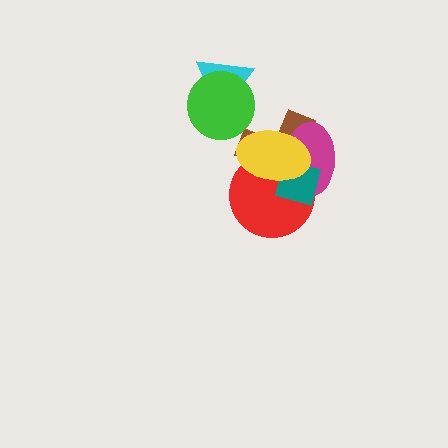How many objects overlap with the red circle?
4 objects overlap with the red circle.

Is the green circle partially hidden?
No, no other shape covers it.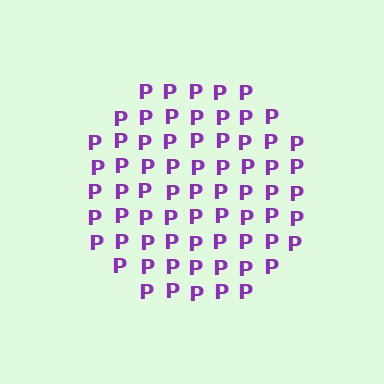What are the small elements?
The small elements are letter P's.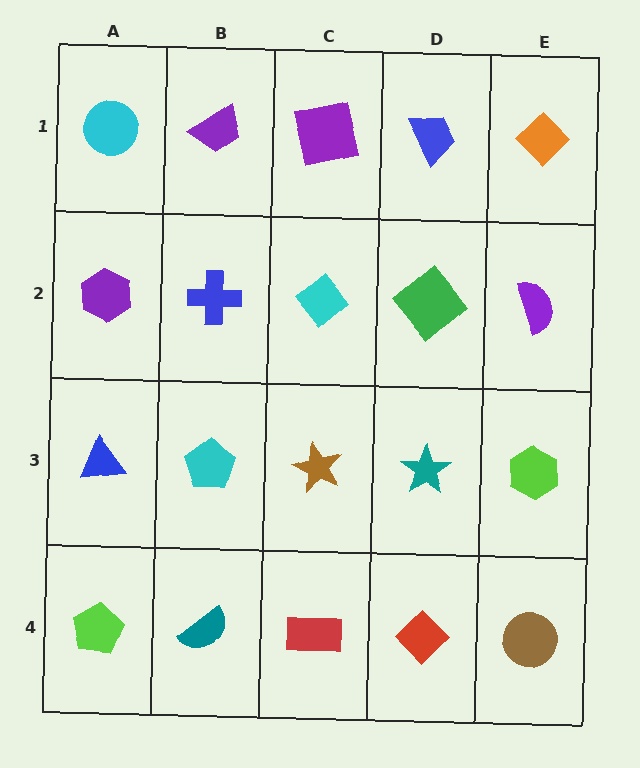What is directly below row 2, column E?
A lime hexagon.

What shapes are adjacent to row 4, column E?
A lime hexagon (row 3, column E), a red diamond (row 4, column D).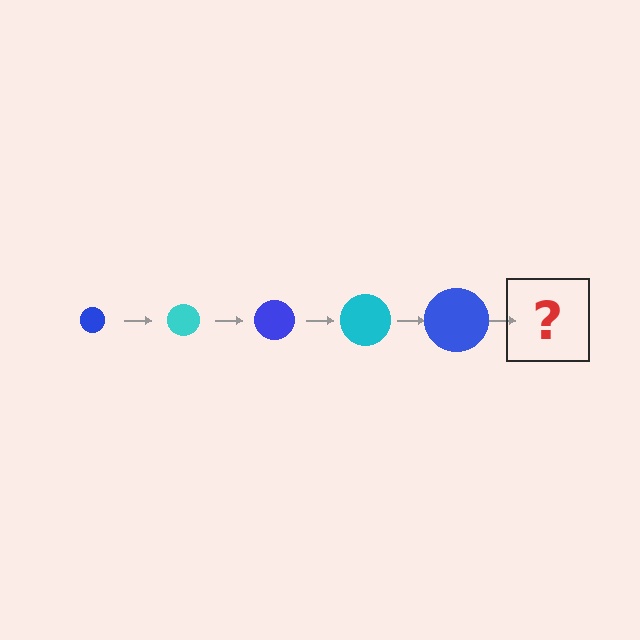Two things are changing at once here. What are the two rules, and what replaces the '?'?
The two rules are that the circle grows larger each step and the color cycles through blue and cyan. The '?' should be a cyan circle, larger than the previous one.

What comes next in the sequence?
The next element should be a cyan circle, larger than the previous one.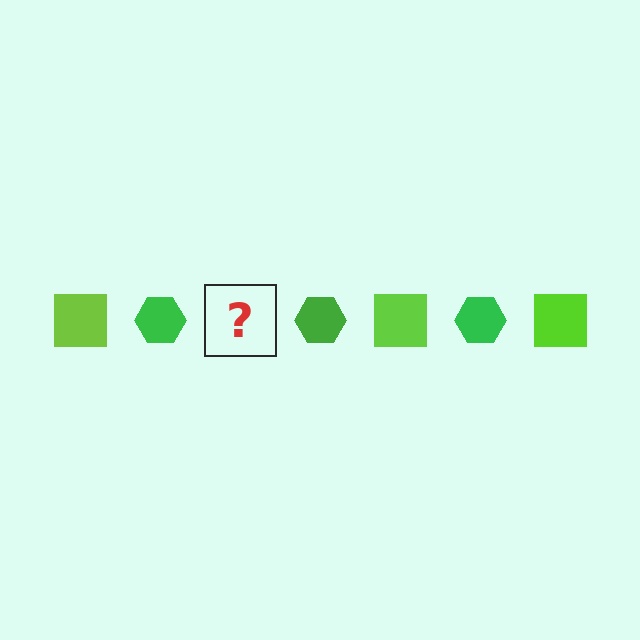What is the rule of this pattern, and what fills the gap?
The rule is that the pattern alternates between lime square and green hexagon. The gap should be filled with a lime square.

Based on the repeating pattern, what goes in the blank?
The blank should be a lime square.